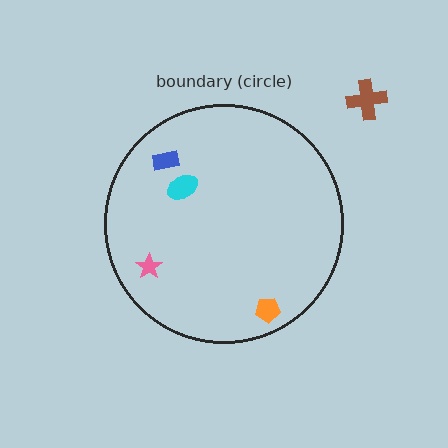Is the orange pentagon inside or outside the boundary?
Inside.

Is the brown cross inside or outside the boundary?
Outside.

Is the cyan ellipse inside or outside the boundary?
Inside.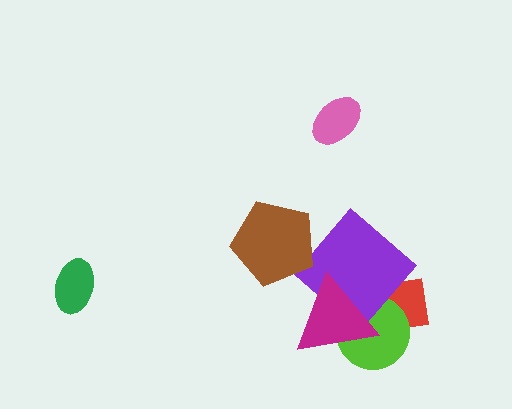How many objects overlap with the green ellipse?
0 objects overlap with the green ellipse.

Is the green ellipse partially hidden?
No, no other shape covers it.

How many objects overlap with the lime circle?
3 objects overlap with the lime circle.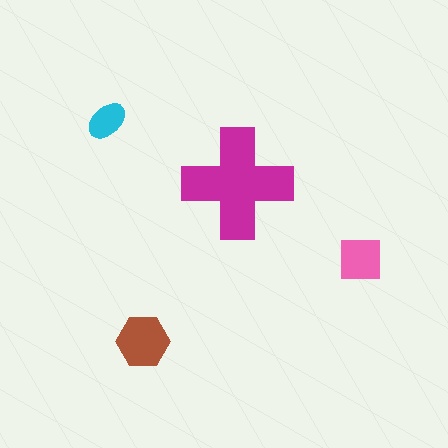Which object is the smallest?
The cyan ellipse.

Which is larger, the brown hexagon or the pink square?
The brown hexagon.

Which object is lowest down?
The brown hexagon is bottommost.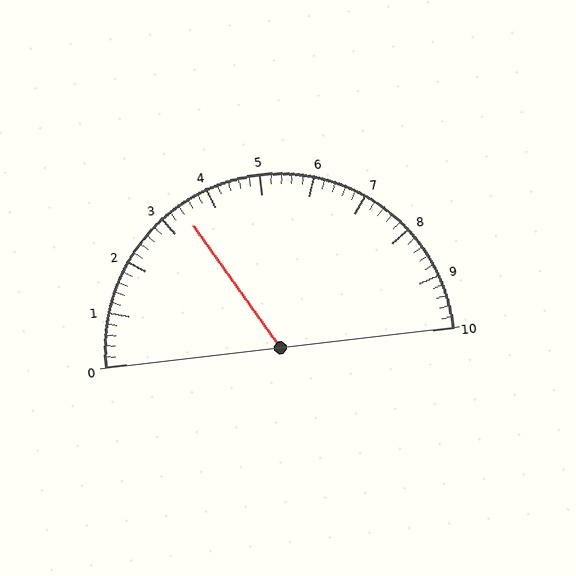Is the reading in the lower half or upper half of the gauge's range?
The reading is in the lower half of the range (0 to 10).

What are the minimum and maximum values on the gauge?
The gauge ranges from 0 to 10.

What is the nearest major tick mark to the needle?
The nearest major tick mark is 3.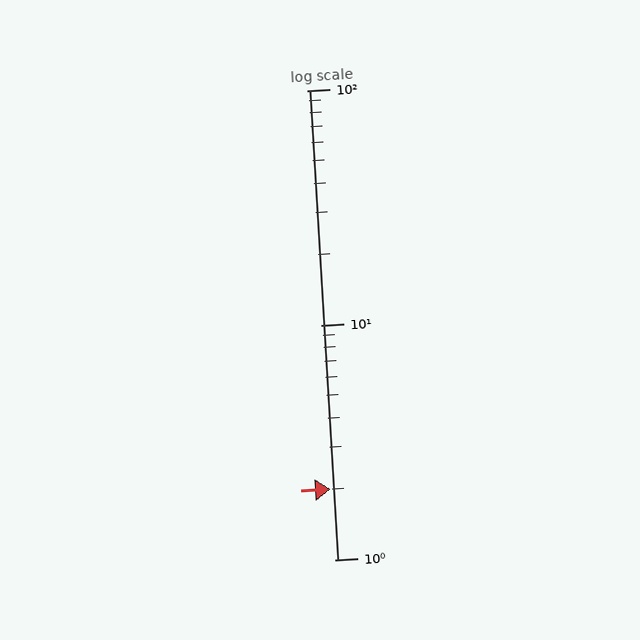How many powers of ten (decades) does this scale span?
The scale spans 2 decades, from 1 to 100.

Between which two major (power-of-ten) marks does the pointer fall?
The pointer is between 1 and 10.